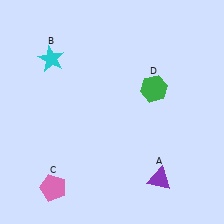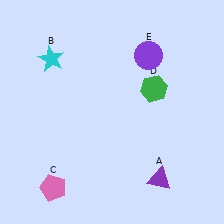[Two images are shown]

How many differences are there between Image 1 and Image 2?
There is 1 difference between the two images.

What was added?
A purple circle (E) was added in Image 2.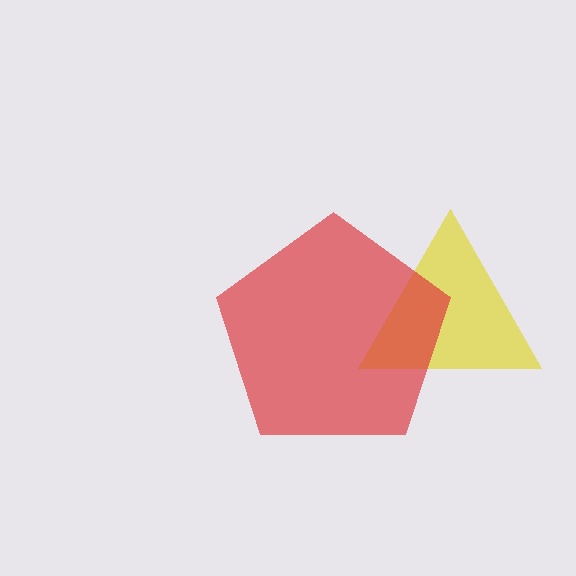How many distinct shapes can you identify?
There are 2 distinct shapes: a yellow triangle, a red pentagon.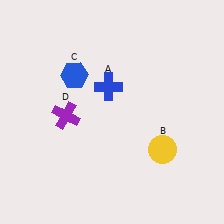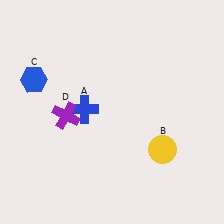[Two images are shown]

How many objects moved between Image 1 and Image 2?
2 objects moved between the two images.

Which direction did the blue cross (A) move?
The blue cross (A) moved left.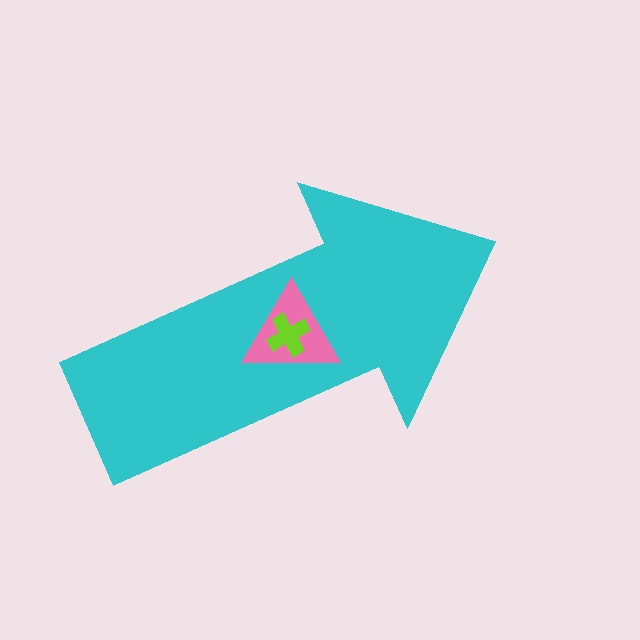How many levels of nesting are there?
3.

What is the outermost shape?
The cyan arrow.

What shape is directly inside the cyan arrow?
The pink triangle.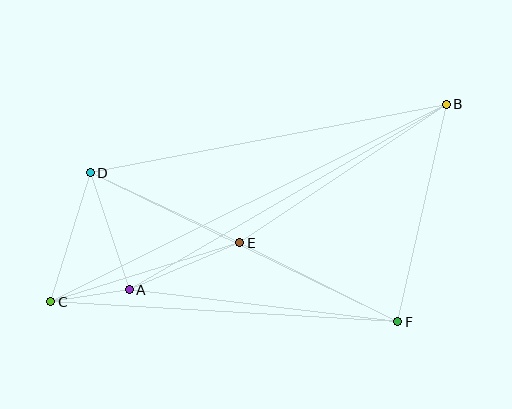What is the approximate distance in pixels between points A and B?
The distance between A and B is approximately 367 pixels.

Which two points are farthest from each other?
Points B and C are farthest from each other.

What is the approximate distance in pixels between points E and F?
The distance between E and F is approximately 176 pixels.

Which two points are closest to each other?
Points A and C are closest to each other.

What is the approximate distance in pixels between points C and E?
The distance between C and E is approximately 198 pixels.